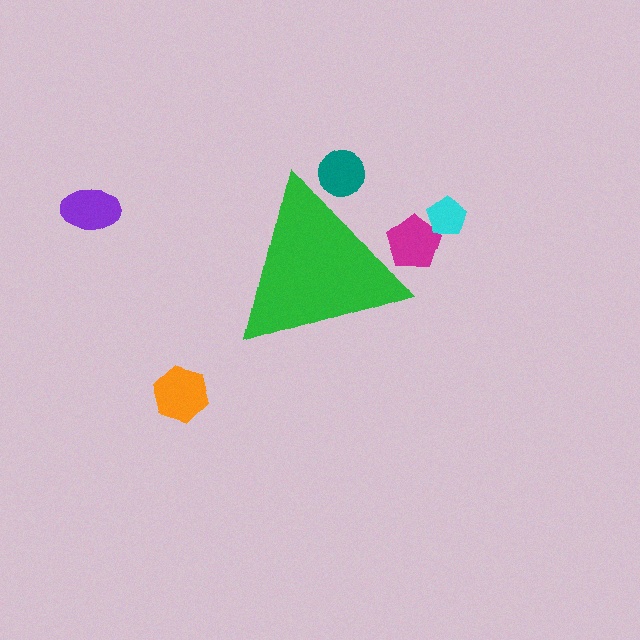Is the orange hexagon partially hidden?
No, the orange hexagon is fully visible.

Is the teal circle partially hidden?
Yes, the teal circle is partially hidden behind the green triangle.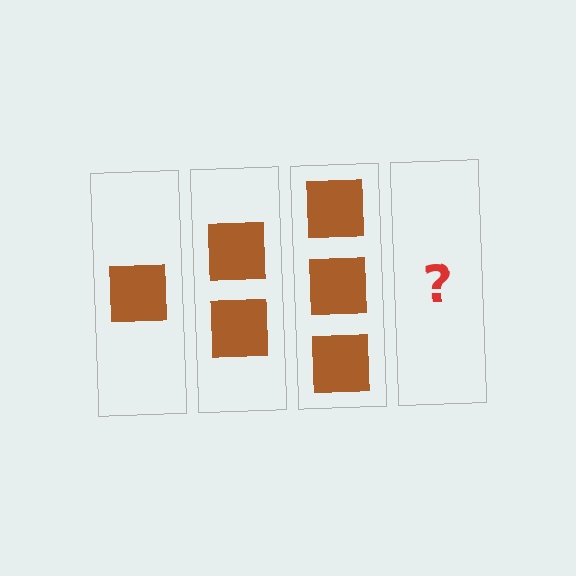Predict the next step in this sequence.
The next step is 4 squares.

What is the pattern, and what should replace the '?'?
The pattern is that each step adds one more square. The '?' should be 4 squares.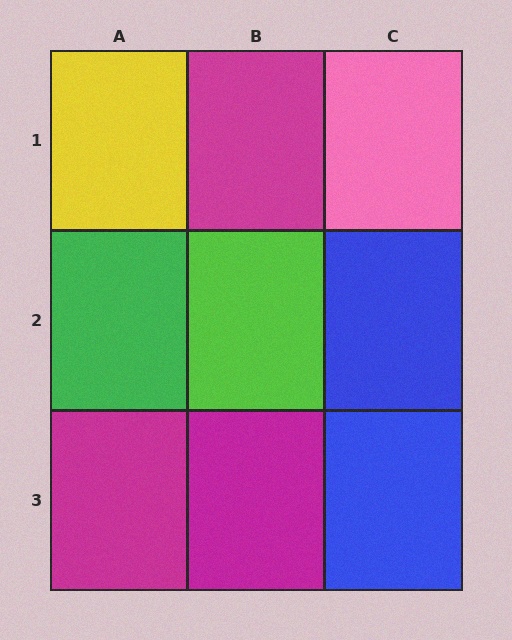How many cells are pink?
1 cell is pink.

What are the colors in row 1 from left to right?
Yellow, magenta, pink.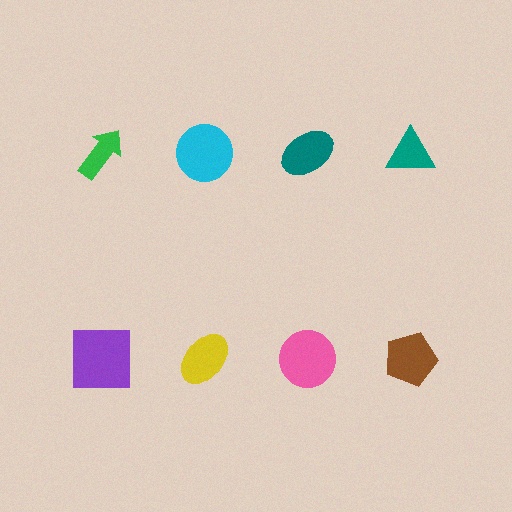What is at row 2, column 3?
A pink circle.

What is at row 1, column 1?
A green arrow.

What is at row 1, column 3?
A teal ellipse.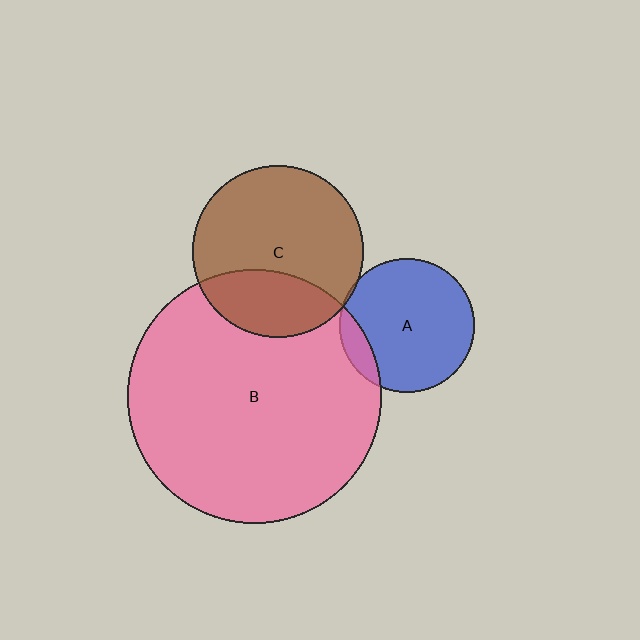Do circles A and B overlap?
Yes.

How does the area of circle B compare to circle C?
Approximately 2.2 times.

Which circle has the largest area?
Circle B (pink).